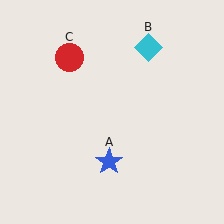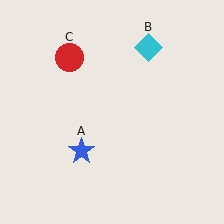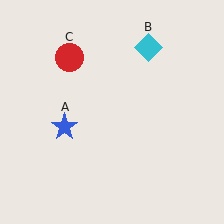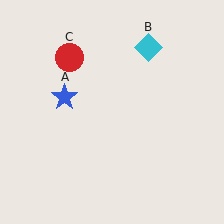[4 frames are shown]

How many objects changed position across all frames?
1 object changed position: blue star (object A).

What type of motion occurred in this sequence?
The blue star (object A) rotated clockwise around the center of the scene.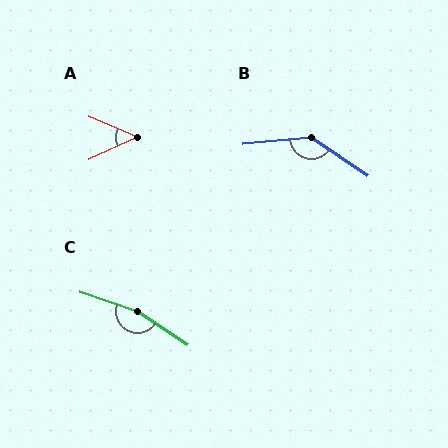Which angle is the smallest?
A, at approximately 48 degrees.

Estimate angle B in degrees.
Approximately 140 degrees.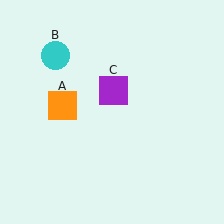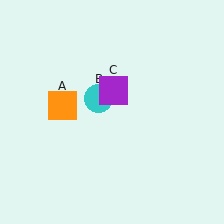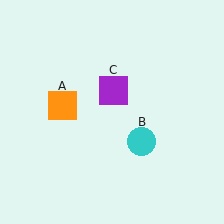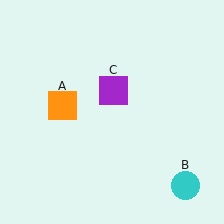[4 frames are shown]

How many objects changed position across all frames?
1 object changed position: cyan circle (object B).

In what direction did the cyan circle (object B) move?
The cyan circle (object B) moved down and to the right.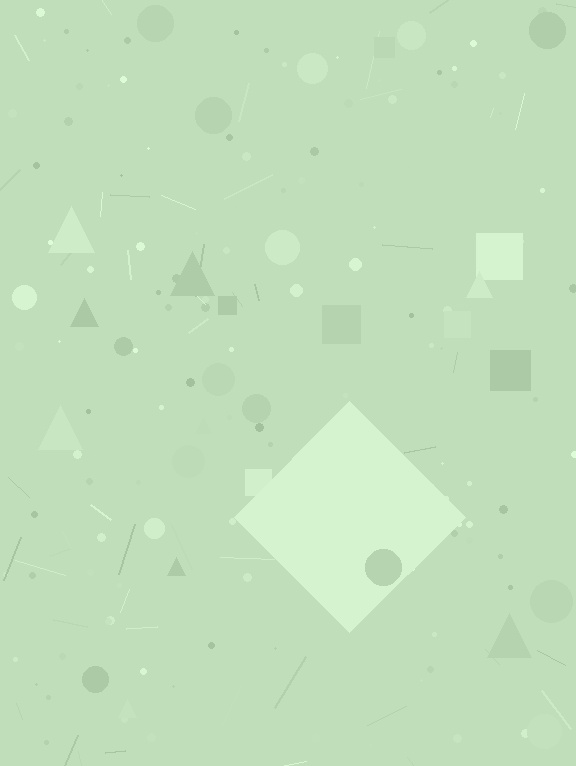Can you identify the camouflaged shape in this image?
The camouflaged shape is a diamond.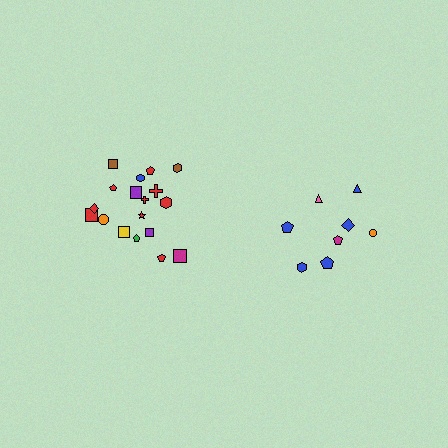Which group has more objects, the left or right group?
The left group.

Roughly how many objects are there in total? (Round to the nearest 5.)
Roughly 25 objects in total.